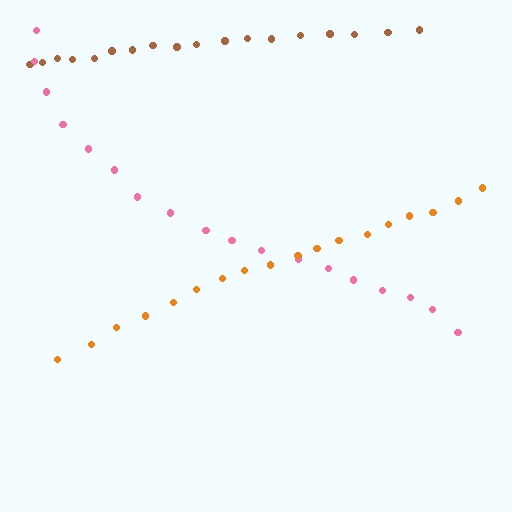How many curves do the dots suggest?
There are 3 distinct paths.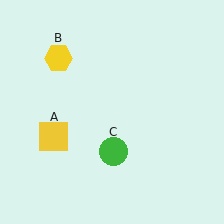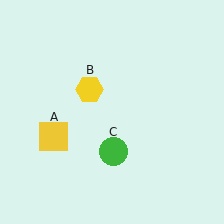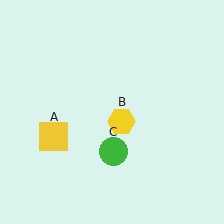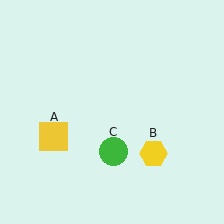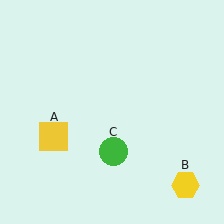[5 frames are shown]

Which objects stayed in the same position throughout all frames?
Yellow square (object A) and green circle (object C) remained stationary.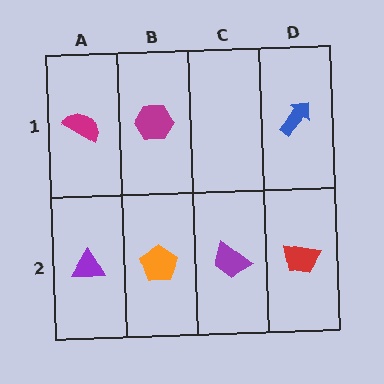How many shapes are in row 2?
4 shapes.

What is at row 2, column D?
A red trapezoid.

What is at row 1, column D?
A blue arrow.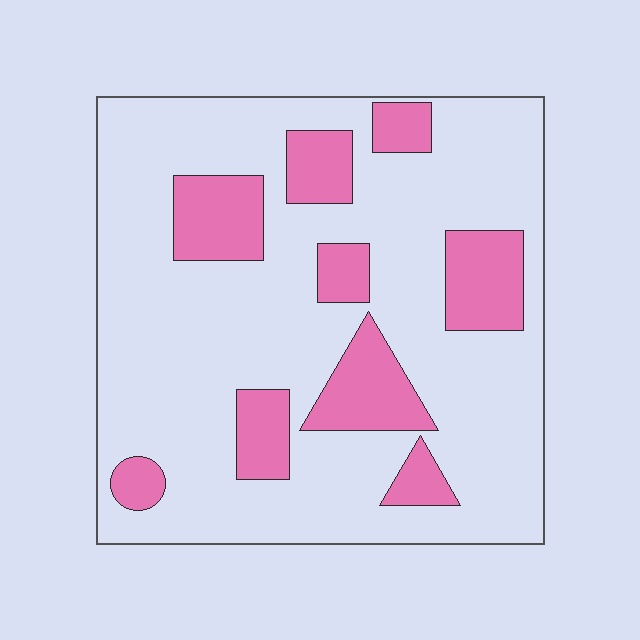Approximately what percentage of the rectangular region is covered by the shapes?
Approximately 25%.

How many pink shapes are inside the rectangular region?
9.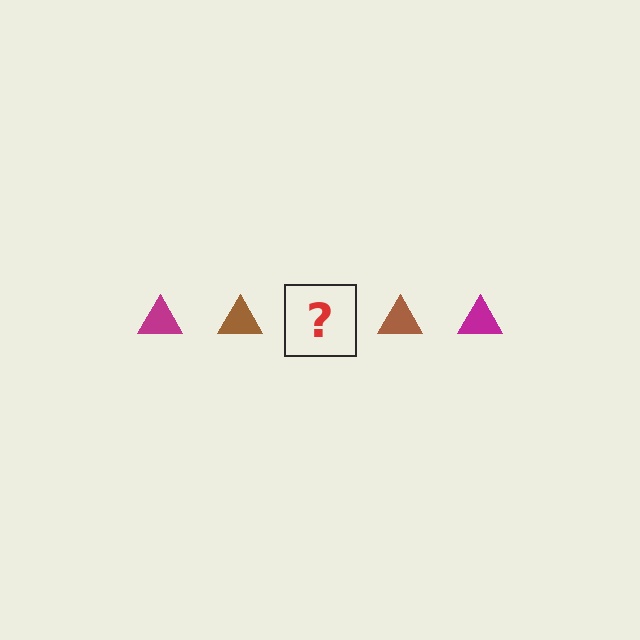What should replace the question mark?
The question mark should be replaced with a magenta triangle.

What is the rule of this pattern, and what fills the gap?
The rule is that the pattern cycles through magenta, brown triangles. The gap should be filled with a magenta triangle.